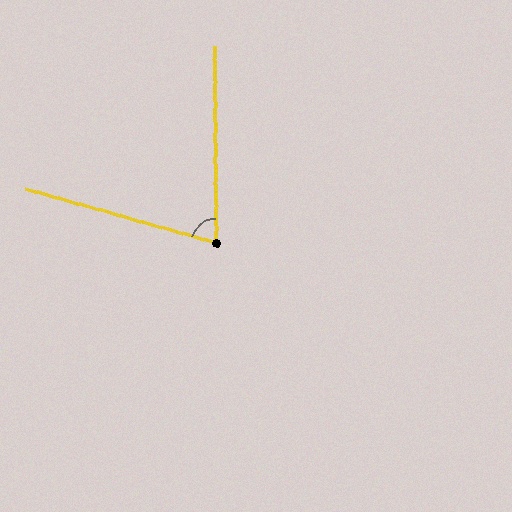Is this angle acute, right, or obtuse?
It is acute.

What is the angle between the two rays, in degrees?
Approximately 74 degrees.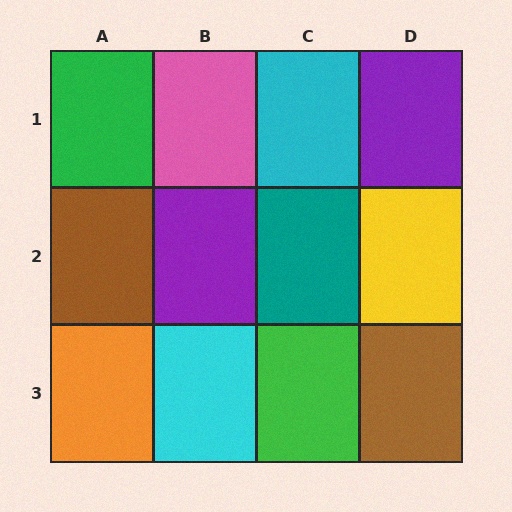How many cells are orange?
1 cell is orange.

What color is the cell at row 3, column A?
Orange.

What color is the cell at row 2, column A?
Brown.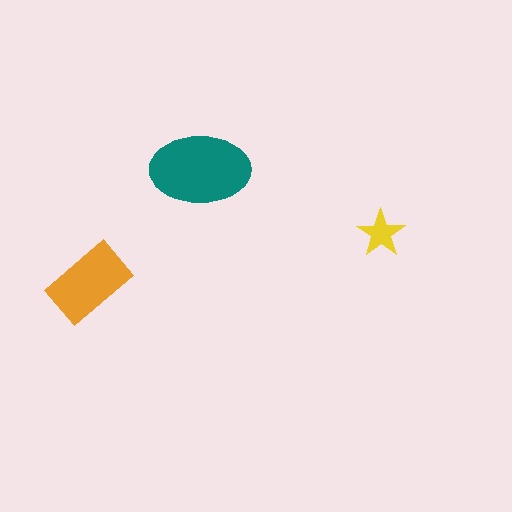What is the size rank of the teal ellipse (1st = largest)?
1st.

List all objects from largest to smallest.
The teal ellipse, the orange rectangle, the yellow star.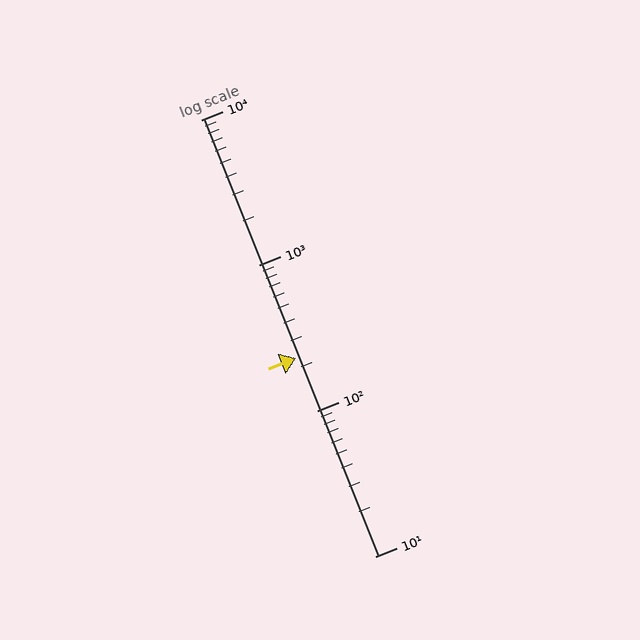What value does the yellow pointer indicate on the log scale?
The pointer indicates approximately 230.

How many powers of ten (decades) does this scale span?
The scale spans 3 decades, from 10 to 10000.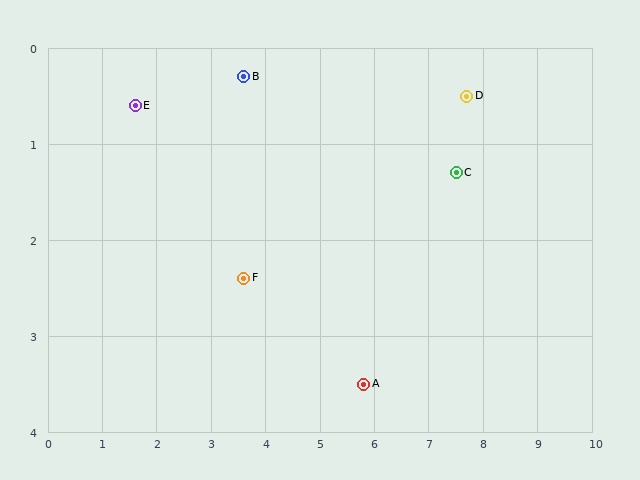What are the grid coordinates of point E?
Point E is at approximately (1.6, 0.6).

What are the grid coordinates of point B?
Point B is at approximately (3.6, 0.3).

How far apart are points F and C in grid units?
Points F and C are about 4.1 grid units apart.